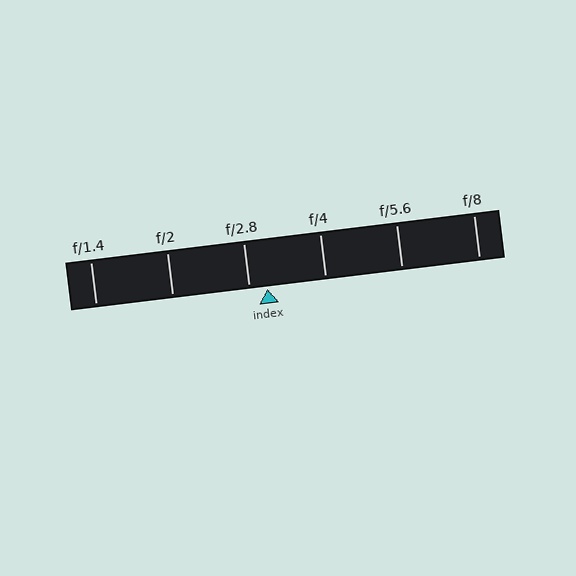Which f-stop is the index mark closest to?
The index mark is closest to f/2.8.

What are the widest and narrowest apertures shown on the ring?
The widest aperture shown is f/1.4 and the narrowest is f/8.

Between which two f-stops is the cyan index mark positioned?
The index mark is between f/2.8 and f/4.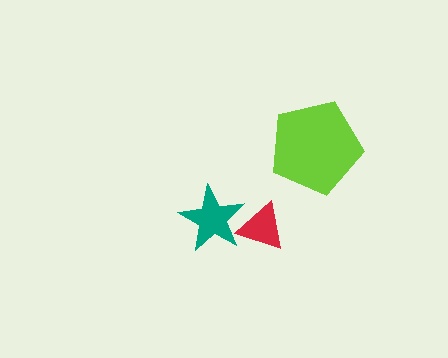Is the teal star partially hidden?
No, no other shape covers it.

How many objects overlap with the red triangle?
1 object overlaps with the red triangle.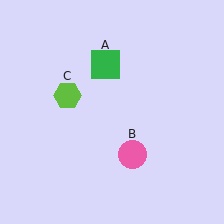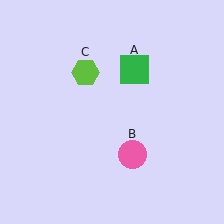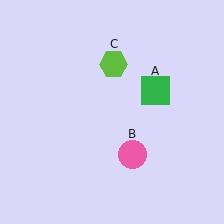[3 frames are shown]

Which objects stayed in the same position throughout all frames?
Pink circle (object B) remained stationary.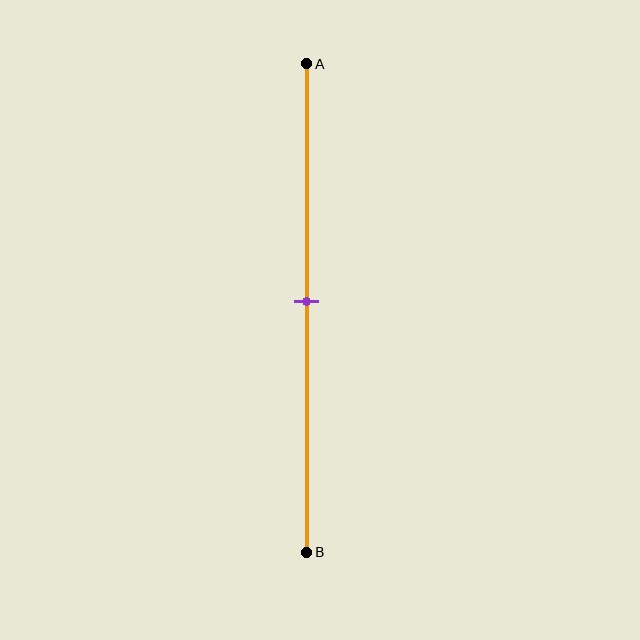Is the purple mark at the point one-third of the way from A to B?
No, the mark is at about 50% from A, not at the 33% one-third point.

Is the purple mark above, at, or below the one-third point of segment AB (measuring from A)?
The purple mark is below the one-third point of segment AB.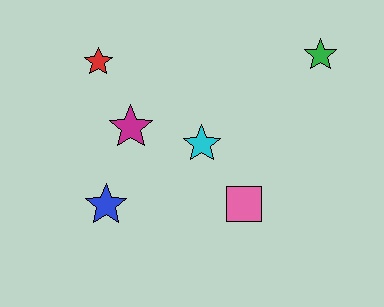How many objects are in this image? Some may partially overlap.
There are 6 objects.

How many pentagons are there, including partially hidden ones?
There are no pentagons.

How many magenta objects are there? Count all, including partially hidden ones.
There is 1 magenta object.